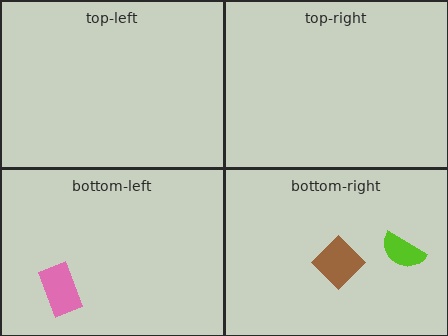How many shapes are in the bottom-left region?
1.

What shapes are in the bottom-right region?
The brown diamond, the lime semicircle.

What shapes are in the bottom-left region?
The pink rectangle.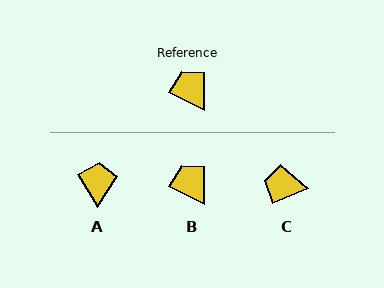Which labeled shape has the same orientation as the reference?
B.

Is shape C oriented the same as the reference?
No, it is off by about 50 degrees.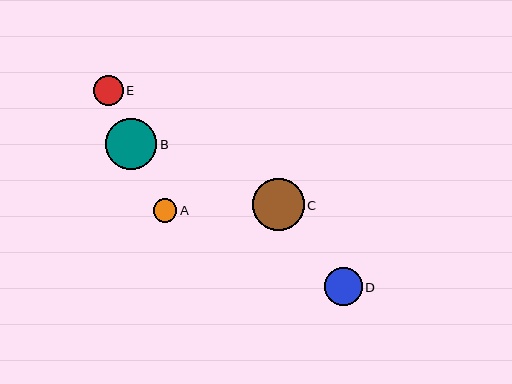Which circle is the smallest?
Circle A is the smallest with a size of approximately 24 pixels.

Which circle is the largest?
Circle C is the largest with a size of approximately 52 pixels.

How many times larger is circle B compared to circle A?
Circle B is approximately 2.1 times the size of circle A.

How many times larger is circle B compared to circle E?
Circle B is approximately 1.7 times the size of circle E.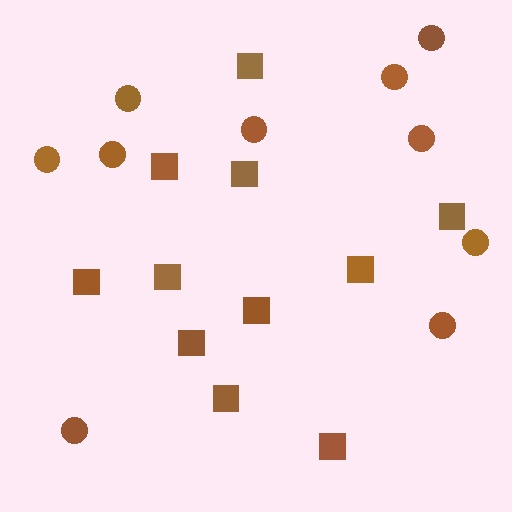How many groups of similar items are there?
There are 2 groups: one group of circles (10) and one group of squares (11).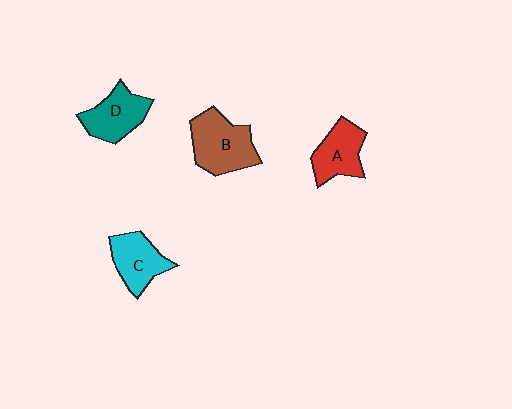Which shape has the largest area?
Shape B (brown).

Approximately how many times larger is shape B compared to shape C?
Approximately 1.4 times.